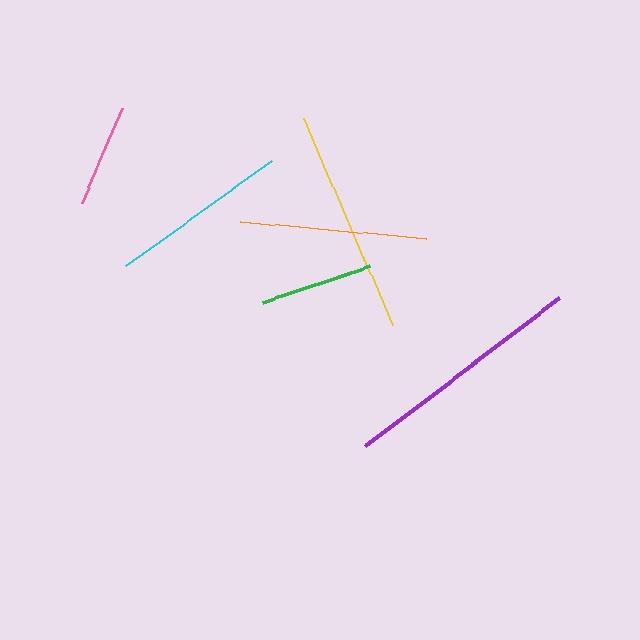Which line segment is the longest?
The purple line is the longest at approximately 244 pixels.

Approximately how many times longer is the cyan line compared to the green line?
The cyan line is approximately 1.6 times the length of the green line.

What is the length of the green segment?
The green segment is approximately 113 pixels long.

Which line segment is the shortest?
The pink line is the shortest at approximately 103 pixels.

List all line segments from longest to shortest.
From longest to shortest: purple, yellow, orange, cyan, green, pink.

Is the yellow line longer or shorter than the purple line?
The purple line is longer than the yellow line.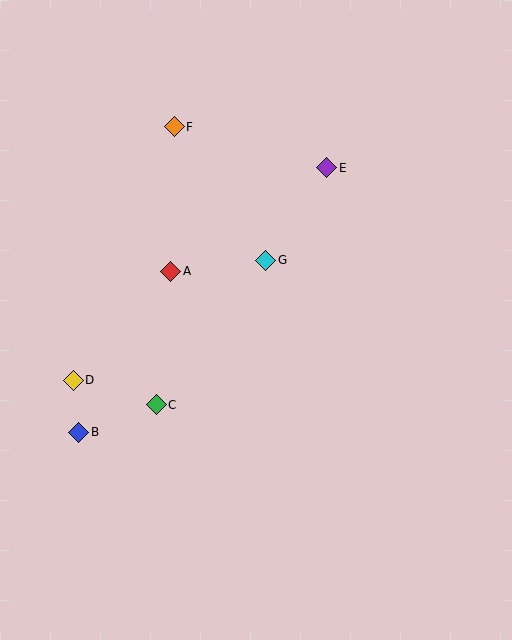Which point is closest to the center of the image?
Point G at (266, 260) is closest to the center.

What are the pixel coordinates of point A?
Point A is at (171, 271).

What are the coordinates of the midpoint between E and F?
The midpoint between E and F is at (250, 147).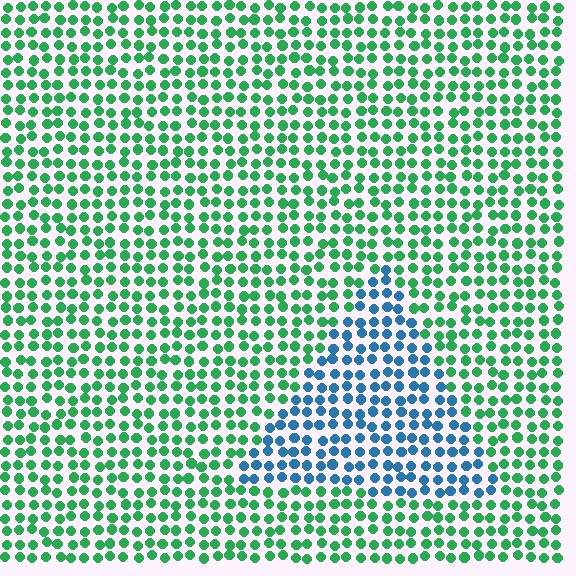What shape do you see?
I see a triangle.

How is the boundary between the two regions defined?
The boundary is defined purely by a slight shift in hue (about 65 degrees). Spacing, size, and orientation are identical on both sides.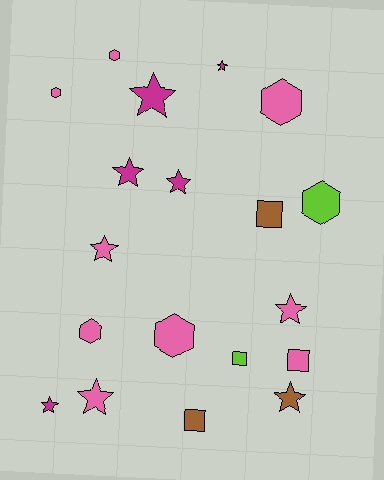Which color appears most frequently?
Pink, with 9 objects.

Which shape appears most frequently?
Star, with 9 objects.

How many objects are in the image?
There are 19 objects.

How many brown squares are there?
There are 2 brown squares.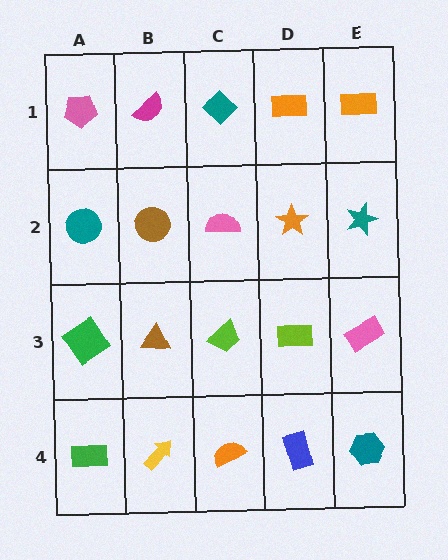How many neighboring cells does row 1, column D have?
3.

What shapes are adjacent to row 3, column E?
A teal star (row 2, column E), a teal hexagon (row 4, column E), a lime rectangle (row 3, column D).